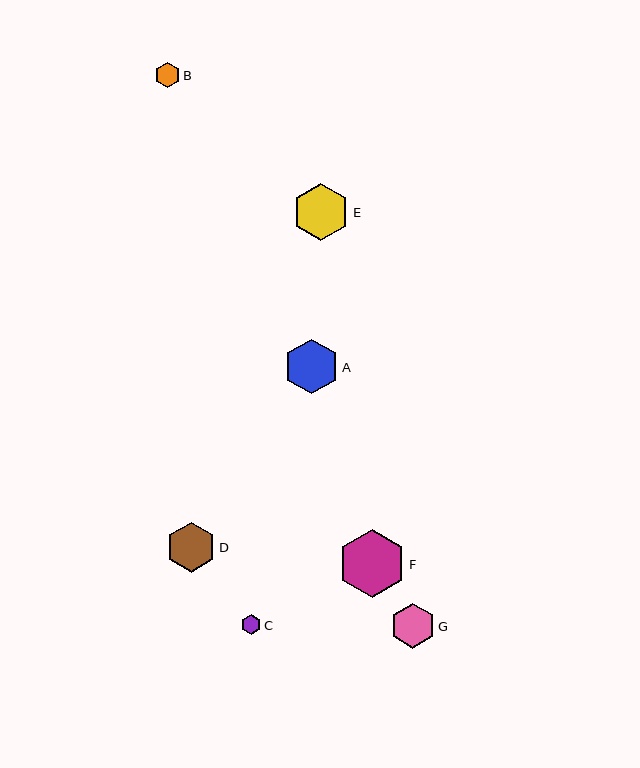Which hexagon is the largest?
Hexagon F is the largest with a size of approximately 68 pixels.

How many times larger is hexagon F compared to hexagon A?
Hexagon F is approximately 1.2 times the size of hexagon A.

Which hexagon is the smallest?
Hexagon C is the smallest with a size of approximately 20 pixels.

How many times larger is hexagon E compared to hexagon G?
Hexagon E is approximately 1.3 times the size of hexagon G.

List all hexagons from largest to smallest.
From largest to smallest: F, E, A, D, G, B, C.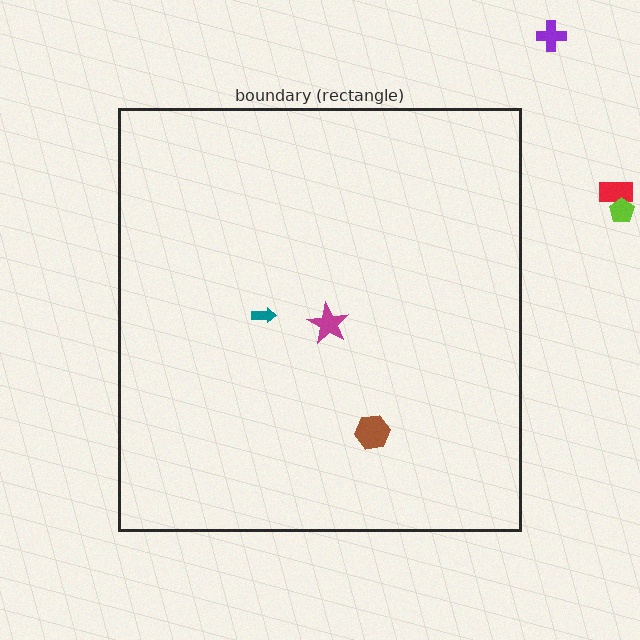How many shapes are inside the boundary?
3 inside, 3 outside.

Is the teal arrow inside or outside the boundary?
Inside.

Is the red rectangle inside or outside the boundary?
Outside.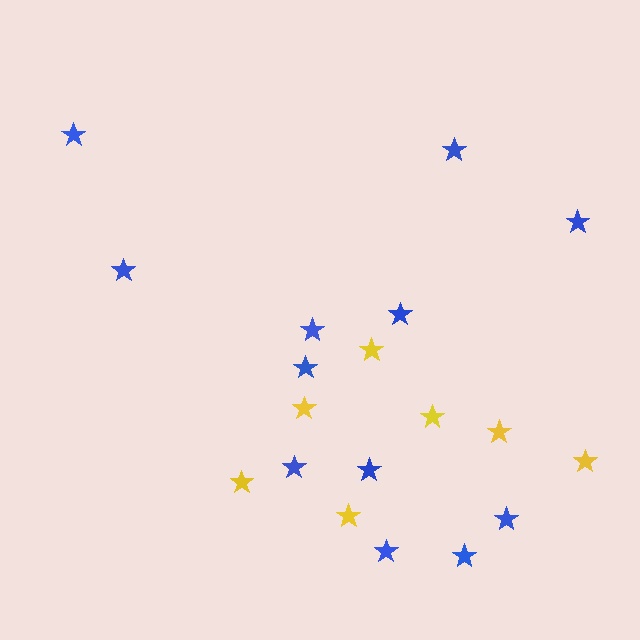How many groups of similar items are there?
There are 2 groups: one group of blue stars (12) and one group of yellow stars (7).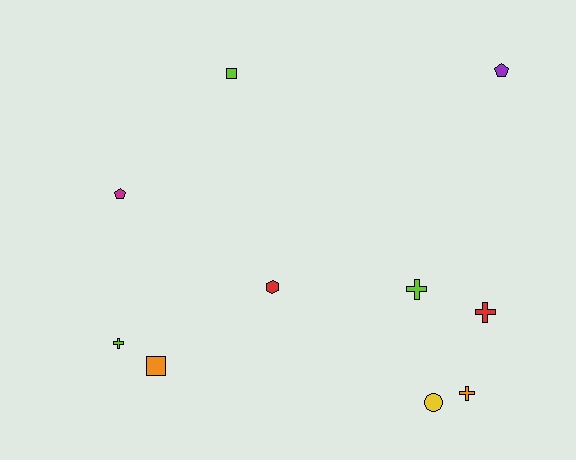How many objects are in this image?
There are 10 objects.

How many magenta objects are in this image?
There is 1 magenta object.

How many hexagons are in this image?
There is 1 hexagon.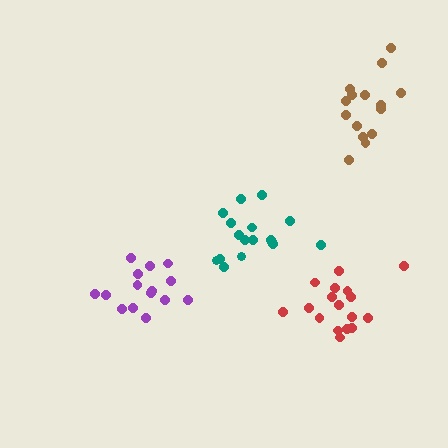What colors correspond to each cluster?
The clusters are colored: brown, purple, red, teal.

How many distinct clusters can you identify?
There are 4 distinct clusters.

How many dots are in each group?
Group 1: 15 dots, Group 2: 15 dots, Group 3: 17 dots, Group 4: 18 dots (65 total).